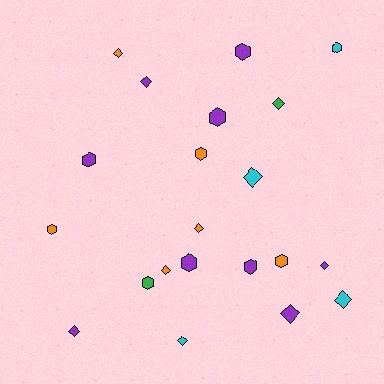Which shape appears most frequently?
Diamond, with 11 objects.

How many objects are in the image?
There are 21 objects.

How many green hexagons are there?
There is 1 green hexagon.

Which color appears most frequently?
Purple, with 9 objects.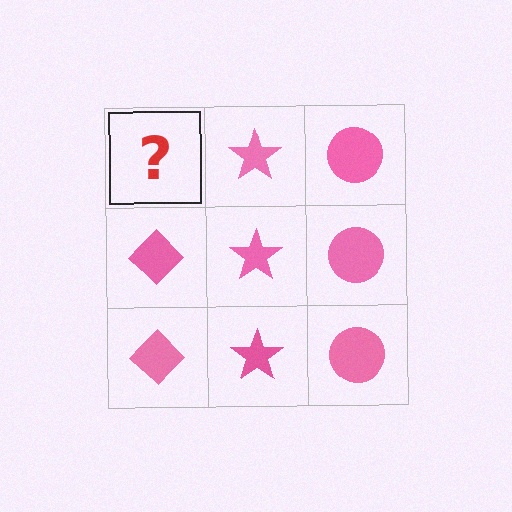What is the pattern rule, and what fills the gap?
The rule is that each column has a consistent shape. The gap should be filled with a pink diamond.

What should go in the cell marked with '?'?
The missing cell should contain a pink diamond.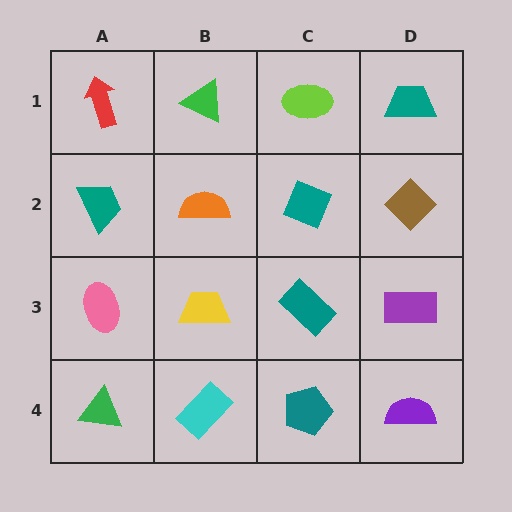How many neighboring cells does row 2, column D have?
3.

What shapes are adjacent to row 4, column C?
A teal rectangle (row 3, column C), a cyan rectangle (row 4, column B), a purple semicircle (row 4, column D).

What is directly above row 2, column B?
A green triangle.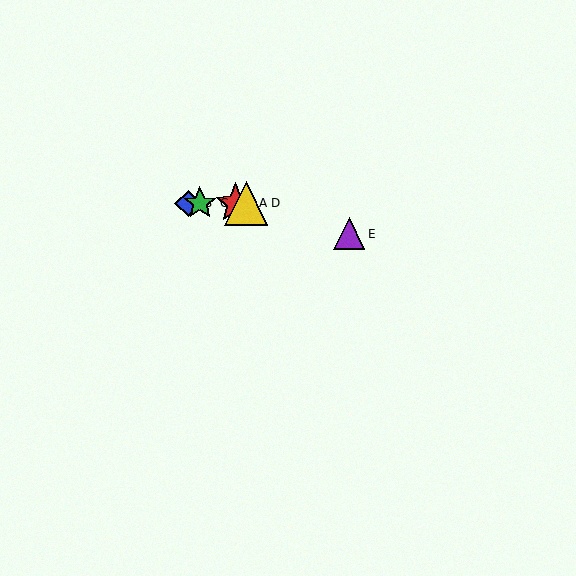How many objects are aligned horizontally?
4 objects (A, B, C, D) are aligned horizontally.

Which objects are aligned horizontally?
Objects A, B, C, D are aligned horizontally.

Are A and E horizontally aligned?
No, A is at y≈203 and E is at y≈234.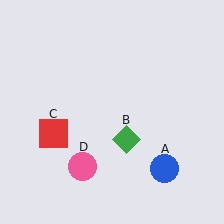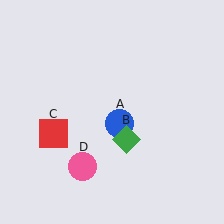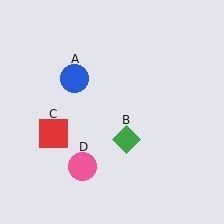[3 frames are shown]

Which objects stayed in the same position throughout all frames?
Green diamond (object B) and red square (object C) and pink circle (object D) remained stationary.